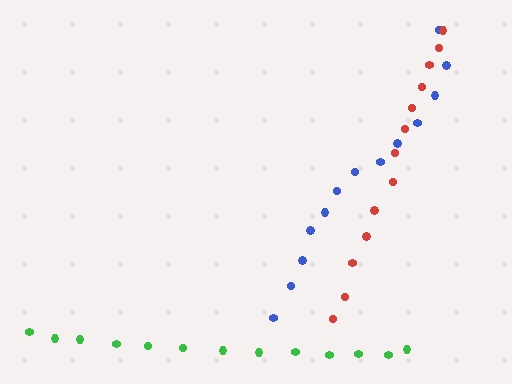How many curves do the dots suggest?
There are 3 distinct paths.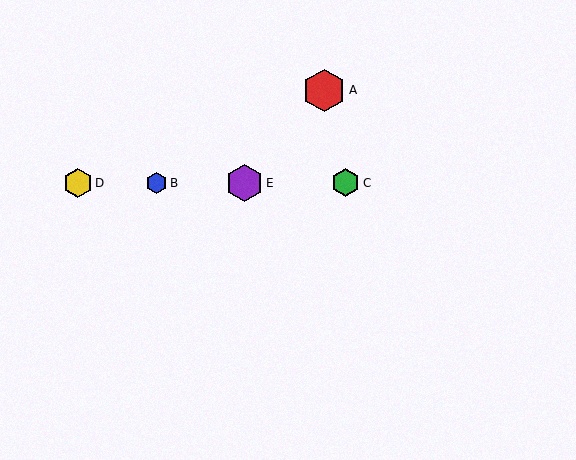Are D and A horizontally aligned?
No, D is at y≈183 and A is at y≈90.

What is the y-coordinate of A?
Object A is at y≈90.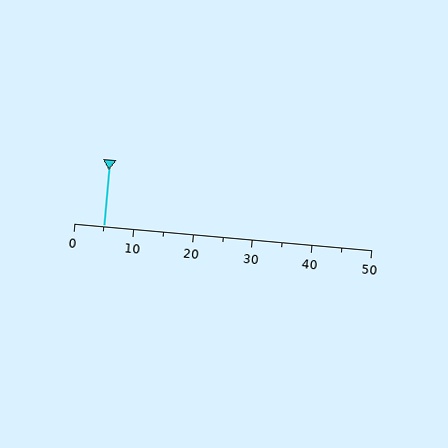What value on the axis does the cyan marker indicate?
The marker indicates approximately 5.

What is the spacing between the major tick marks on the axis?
The major ticks are spaced 10 apart.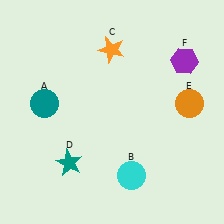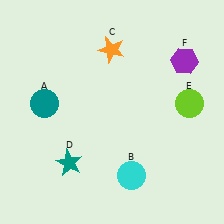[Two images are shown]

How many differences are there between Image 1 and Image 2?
There is 1 difference between the two images.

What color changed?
The circle (E) changed from orange in Image 1 to lime in Image 2.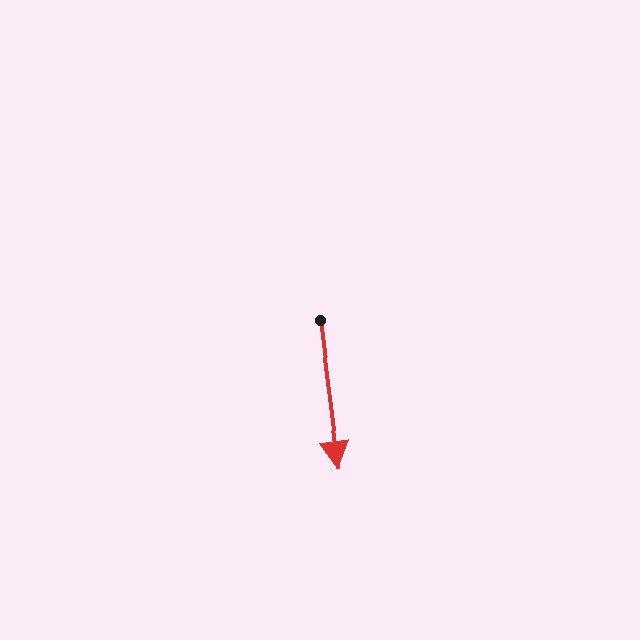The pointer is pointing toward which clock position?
Roughly 6 o'clock.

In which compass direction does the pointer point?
South.